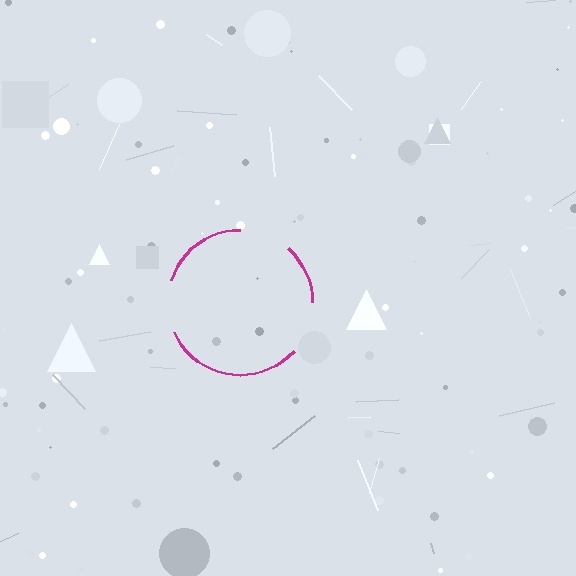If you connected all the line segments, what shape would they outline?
They would outline a circle.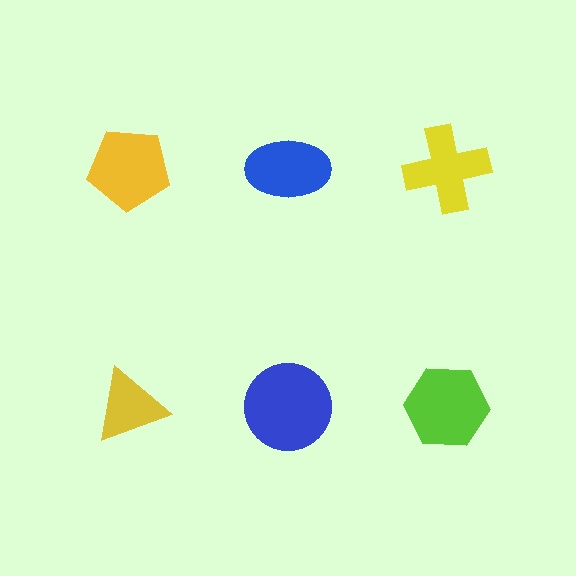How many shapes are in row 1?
3 shapes.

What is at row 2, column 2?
A blue circle.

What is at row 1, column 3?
A yellow cross.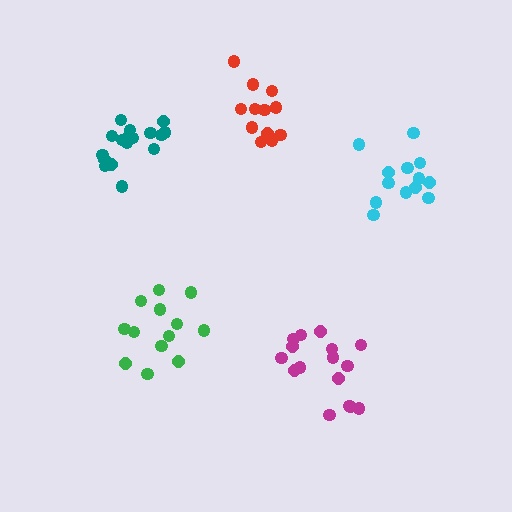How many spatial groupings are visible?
There are 5 spatial groupings.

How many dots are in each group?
Group 1: 13 dots, Group 2: 17 dots, Group 3: 16 dots, Group 4: 13 dots, Group 5: 12 dots (71 total).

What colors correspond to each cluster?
The clusters are colored: green, teal, magenta, cyan, red.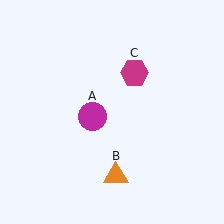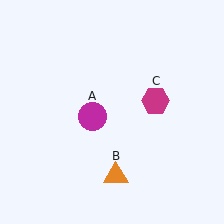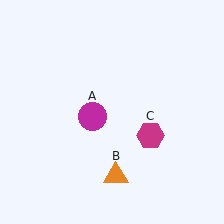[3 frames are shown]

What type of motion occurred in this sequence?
The magenta hexagon (object C) rotated clockwise around the center of the scene.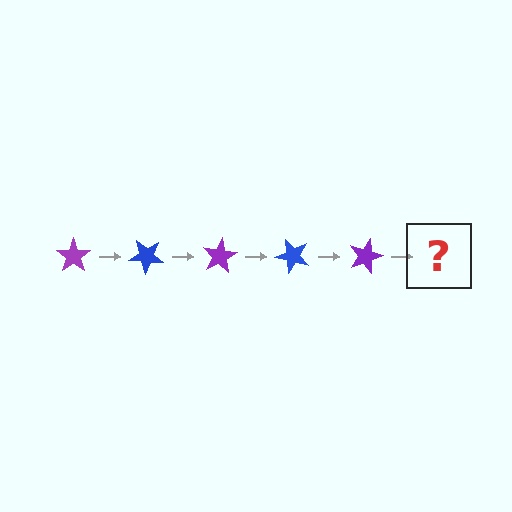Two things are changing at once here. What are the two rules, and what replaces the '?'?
The two rules are that it rotates 40 degrees each step and the color cycles through purple and blue. The '?' should be a blue star, rotated 200 degrees from the start.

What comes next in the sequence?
The next element should be a blue star, rotated 200 degrees from the start.